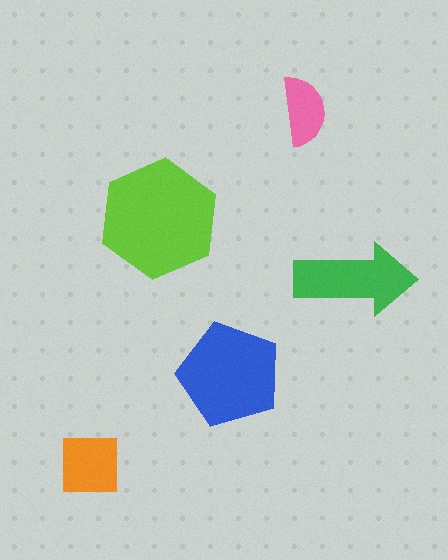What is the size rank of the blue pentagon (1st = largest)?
2nd.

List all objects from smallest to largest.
The pink semicircle, the orange square, the green arrow, the blue pentagon, the lime hexagon.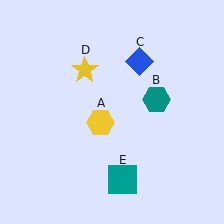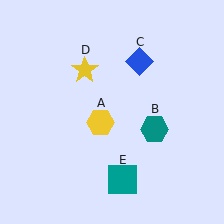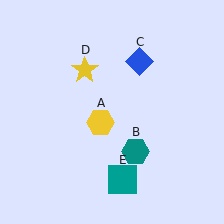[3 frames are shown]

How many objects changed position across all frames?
1 object changed position: teal hexagon (object B).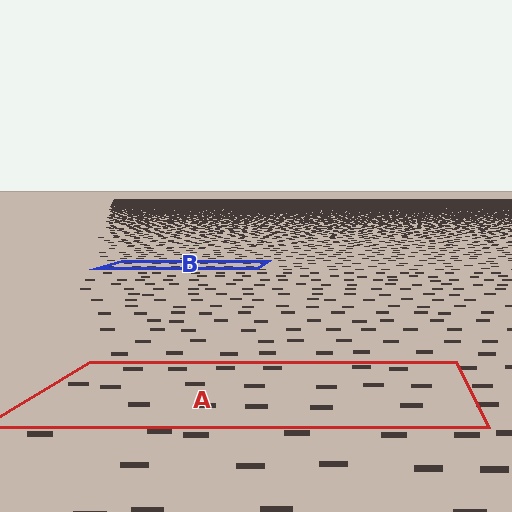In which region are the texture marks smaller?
The texture marks are smaller in region B, because it is farther away.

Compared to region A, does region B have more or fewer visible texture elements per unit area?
Region B has more texture elements per unit area — they are packed more densely because it is farther away.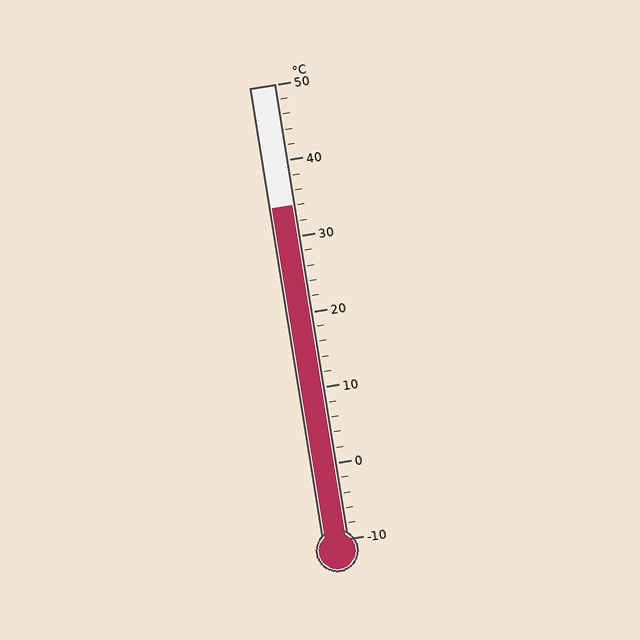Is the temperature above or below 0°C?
The temperature is above 0°C.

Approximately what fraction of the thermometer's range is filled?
The thermometer is filled to approximately 75% of its range.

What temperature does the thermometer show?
The thermometer shows approximately 34°C.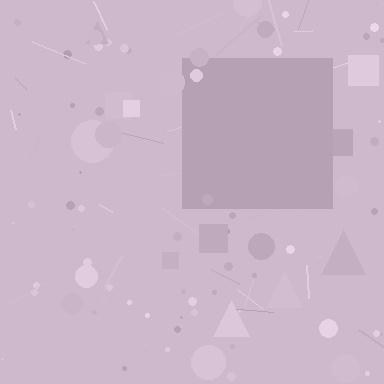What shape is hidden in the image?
A square is hidden in the image.